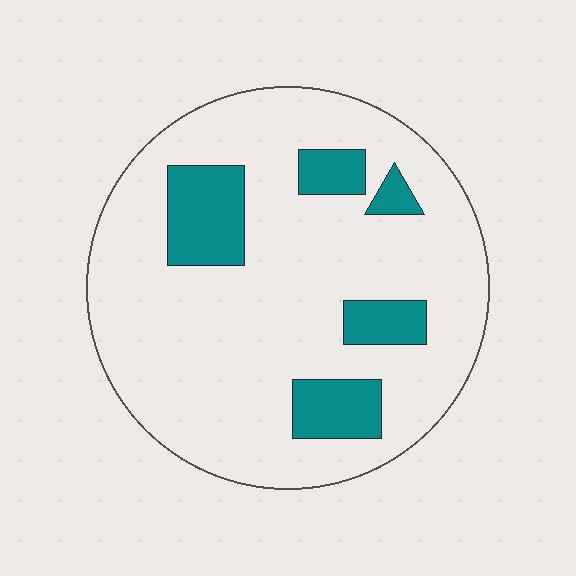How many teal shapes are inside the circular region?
5.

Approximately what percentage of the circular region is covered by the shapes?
Approximately 15%.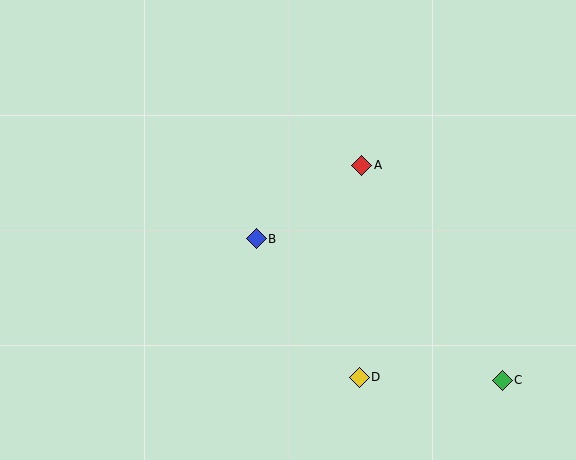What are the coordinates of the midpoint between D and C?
The midpoint between D and C is at (431, 379).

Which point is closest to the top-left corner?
Point B is closest to the top-left corner.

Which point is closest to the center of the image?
Point B at (256, 239) is closest to the center.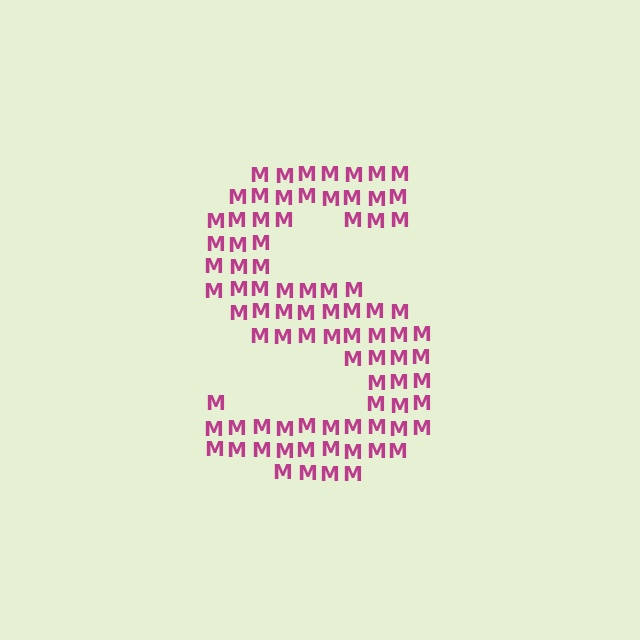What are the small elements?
The small elements are letter M's.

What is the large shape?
The large shape is the letter S.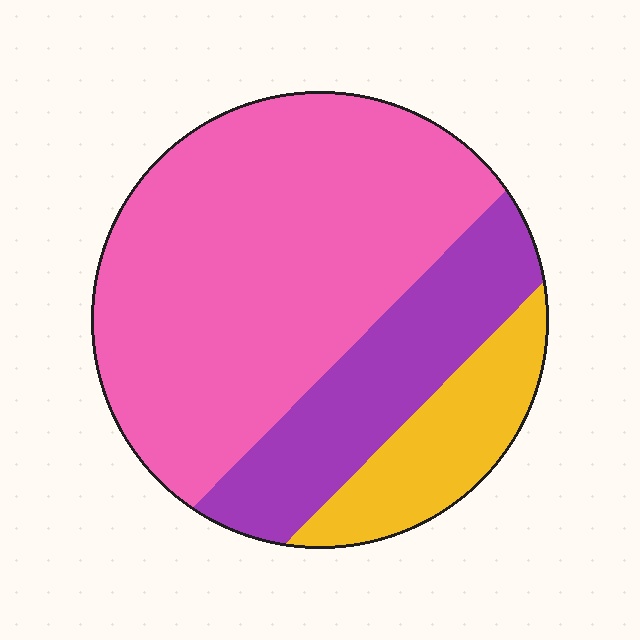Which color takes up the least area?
Yellow, at roughly 15%.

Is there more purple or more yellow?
Purple.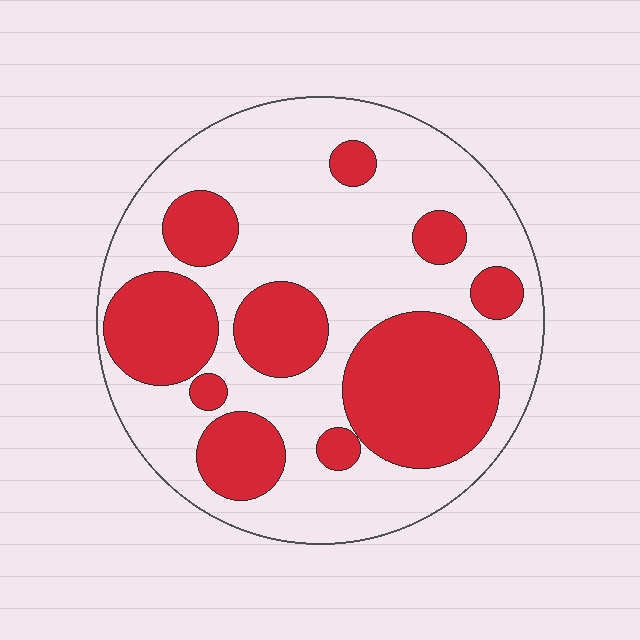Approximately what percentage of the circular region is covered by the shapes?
Approximately 35%.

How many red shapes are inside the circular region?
10.